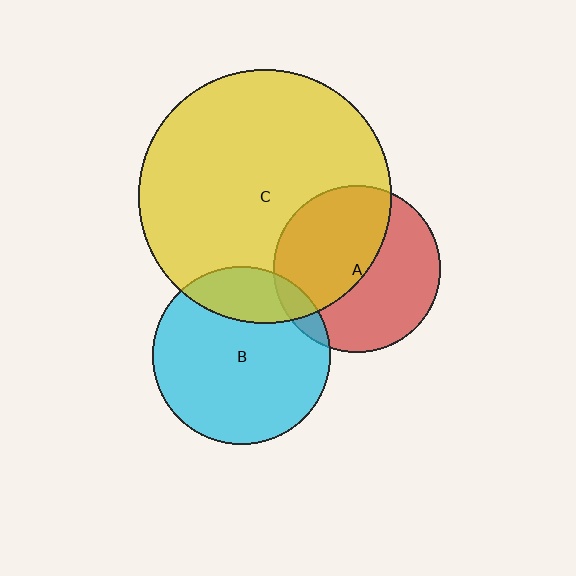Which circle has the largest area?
Circle C (yellow).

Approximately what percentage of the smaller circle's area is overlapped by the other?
Approximately 20%.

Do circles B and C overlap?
Yes.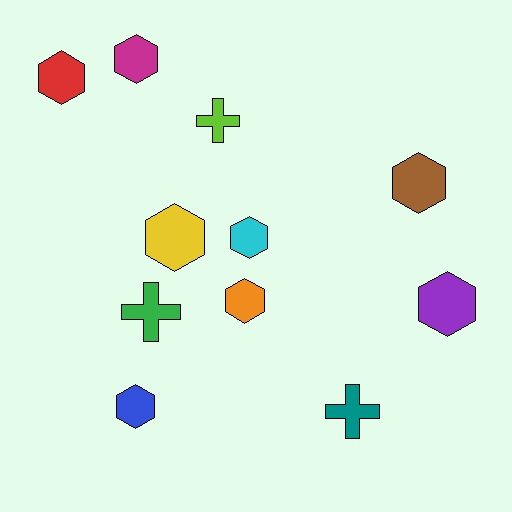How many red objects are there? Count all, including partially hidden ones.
There is 1 red object.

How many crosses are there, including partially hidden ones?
There are 3 crosses.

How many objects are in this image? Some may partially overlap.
There are 11 objects.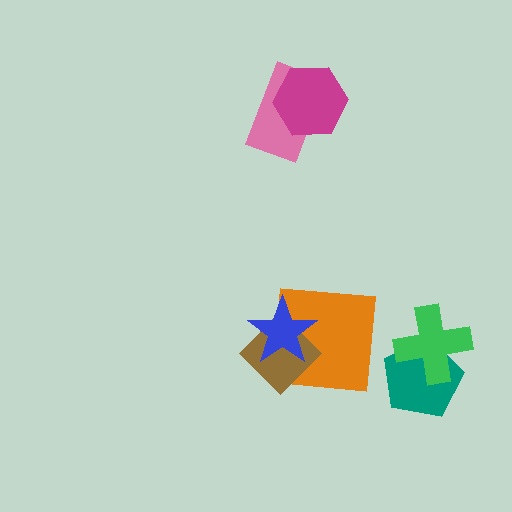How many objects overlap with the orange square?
2 objects overlap with the orange square.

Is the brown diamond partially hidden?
Yes, it is partially covered by another shape.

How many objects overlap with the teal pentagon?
1 object overlaps with the teal pentagon.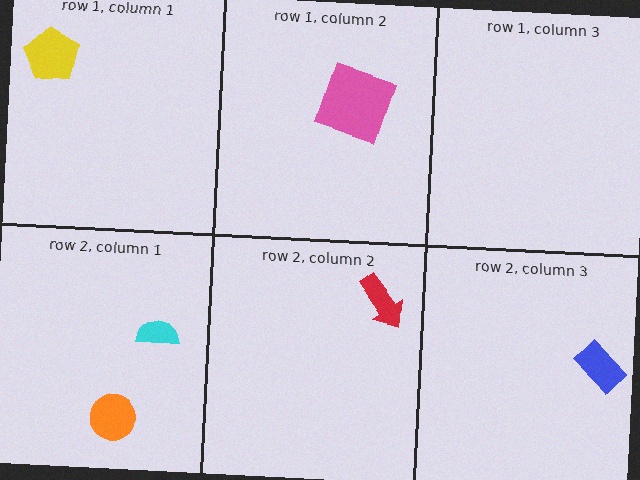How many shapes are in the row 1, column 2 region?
1.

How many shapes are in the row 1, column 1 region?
1.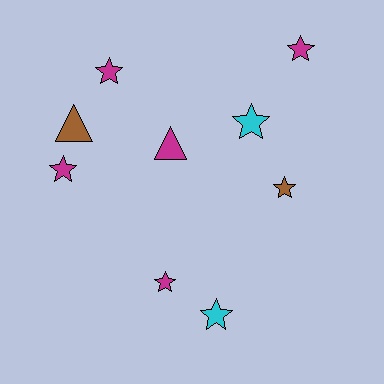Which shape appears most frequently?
Star, with 7 objects.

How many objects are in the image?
There are 9 objects.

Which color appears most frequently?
Magenta, with 5 objects.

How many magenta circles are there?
There are no magenta circles.